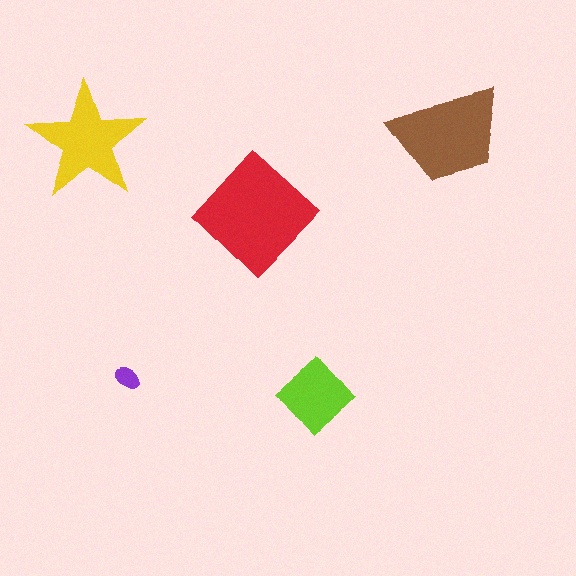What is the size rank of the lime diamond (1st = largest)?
4th.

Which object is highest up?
The yellow star is topmost.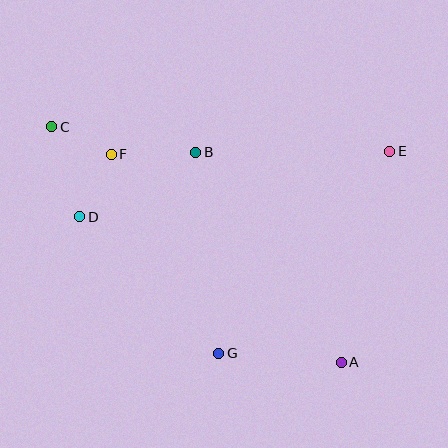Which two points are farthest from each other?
Points A and C are farthest from each other.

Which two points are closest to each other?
Points C and F are closest to each other.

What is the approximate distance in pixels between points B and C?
The distance between B and C is approximately 146 pixels.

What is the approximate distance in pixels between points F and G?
The distance between F and G is approximately 226 pixels.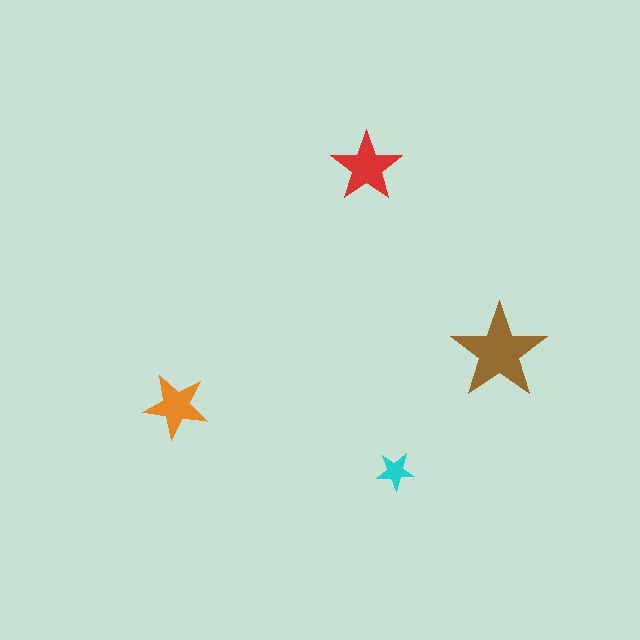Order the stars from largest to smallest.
the brown one, the red one, the orange one, the cyan one.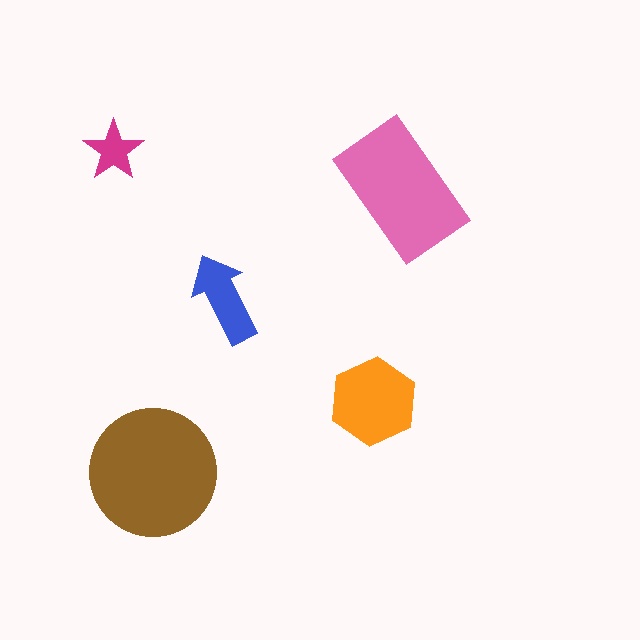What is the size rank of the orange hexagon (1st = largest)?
3rd.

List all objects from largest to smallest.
The brown circle, the pink rectangle, the orange hexagon, the blue arrow, the magenta star.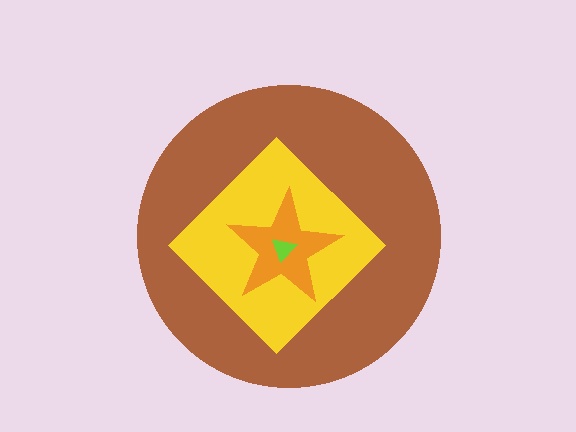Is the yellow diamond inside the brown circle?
Yes.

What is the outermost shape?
The brown circle.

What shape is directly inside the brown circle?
The yellow diamond.